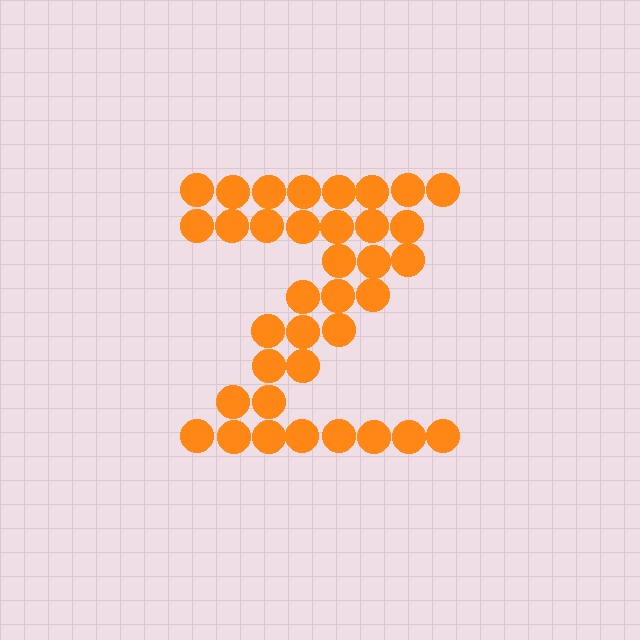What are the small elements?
The small elements are circles.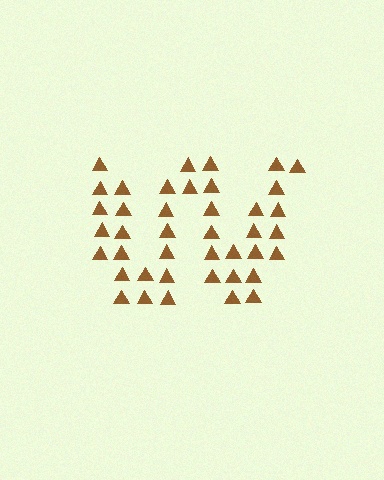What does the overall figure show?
The overall figure shows the letter W.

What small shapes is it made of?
It is made of small triangles.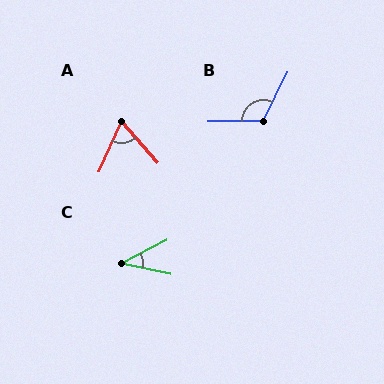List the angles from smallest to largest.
C (40°), A (66°), B (116°).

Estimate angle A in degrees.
Approximately 66 degrees.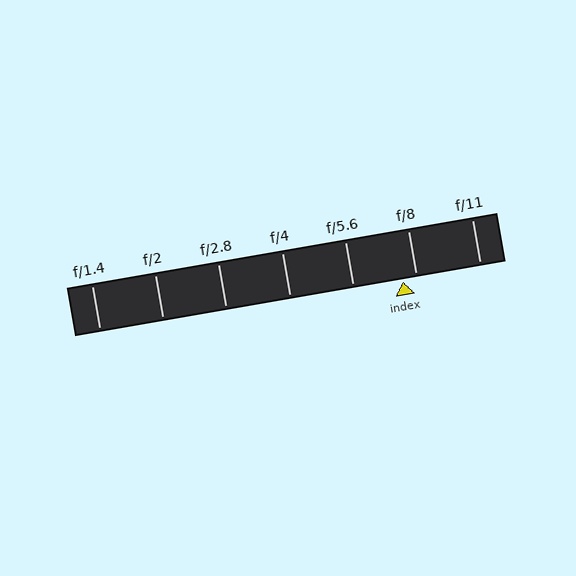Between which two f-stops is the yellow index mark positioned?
The index mark is between f/5.6 and f/8.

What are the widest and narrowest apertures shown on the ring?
The widest aperture shown is f/1.4 and the narrowest is f/11.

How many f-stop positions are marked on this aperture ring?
There are 7 f-stop positions marked.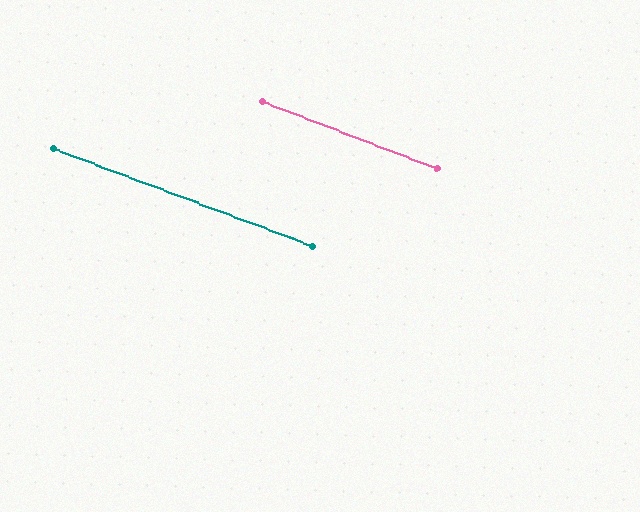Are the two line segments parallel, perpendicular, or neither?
Parallel — their directions differ by only 0.1°.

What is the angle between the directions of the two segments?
Approximately 0 degrees.